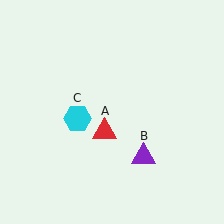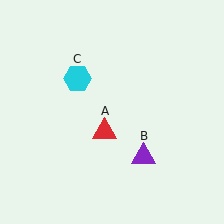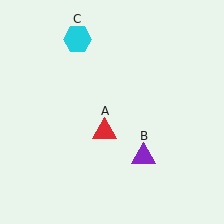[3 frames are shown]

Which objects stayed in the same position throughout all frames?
Red triangle (object A) and purple triangle (object B) remained stationary.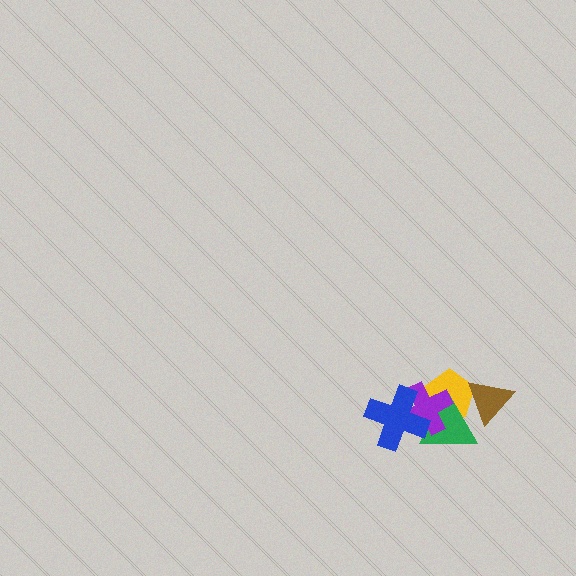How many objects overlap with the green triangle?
4 objects overlap with the green triangle.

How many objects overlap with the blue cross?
2 objects overlap with the blue cross.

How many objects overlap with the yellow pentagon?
3 objects overlap with the yellow pentagon.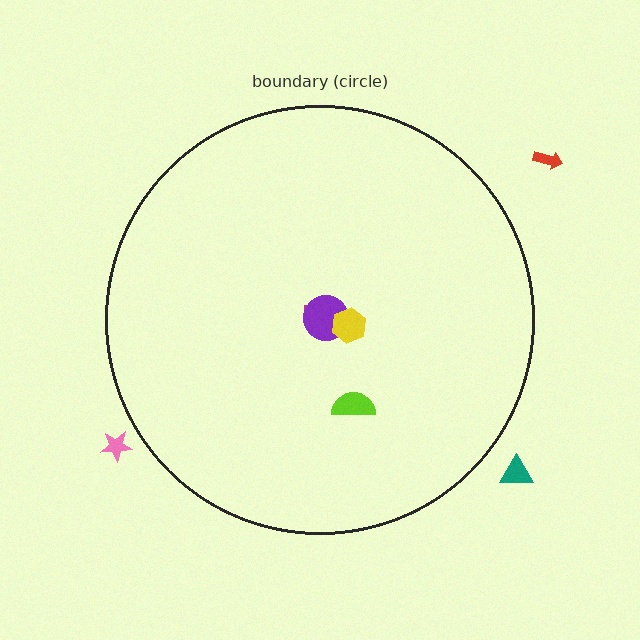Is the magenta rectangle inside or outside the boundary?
Inside.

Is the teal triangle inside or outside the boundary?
Outside.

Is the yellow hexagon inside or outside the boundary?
Inside.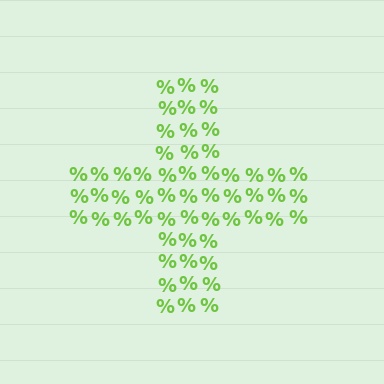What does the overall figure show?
The overall figure shows a cross.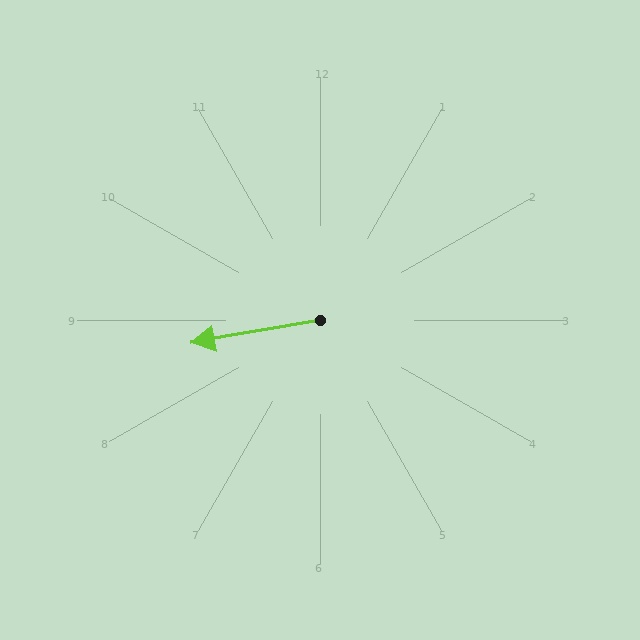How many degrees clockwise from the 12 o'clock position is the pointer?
Approximately 260 degrees.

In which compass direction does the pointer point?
West.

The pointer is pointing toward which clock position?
Roughly 9 o'clock.